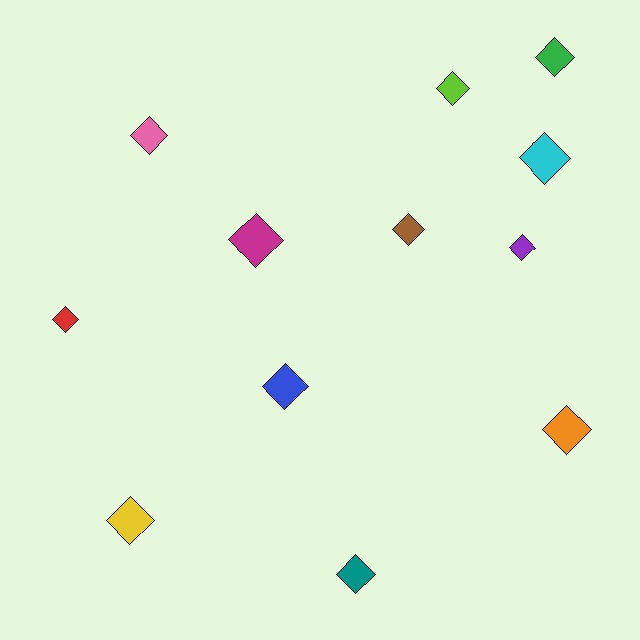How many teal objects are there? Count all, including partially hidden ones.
There is 1 teal object.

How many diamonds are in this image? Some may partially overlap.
There are 12 diamonds.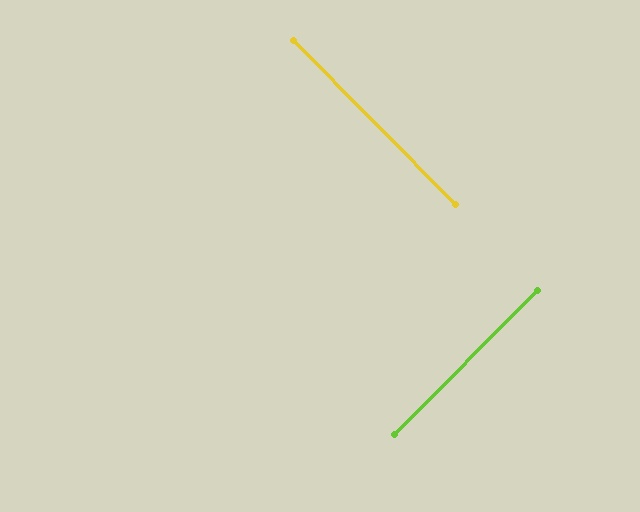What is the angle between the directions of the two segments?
Approximately 89 degrees.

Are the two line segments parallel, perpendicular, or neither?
Perpendicular — they meet at approximately 89°.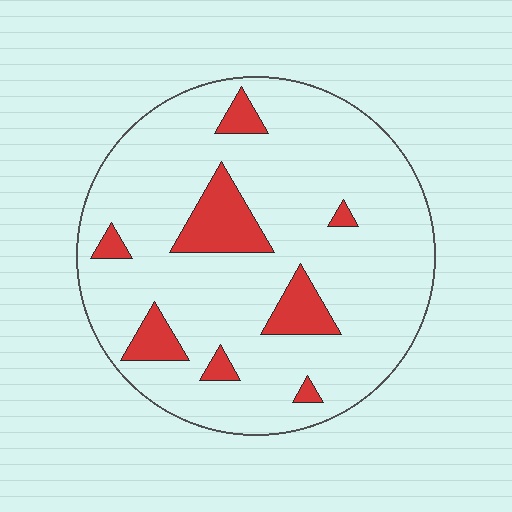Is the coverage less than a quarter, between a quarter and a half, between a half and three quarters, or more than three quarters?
Less than a quarter.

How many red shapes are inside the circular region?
8.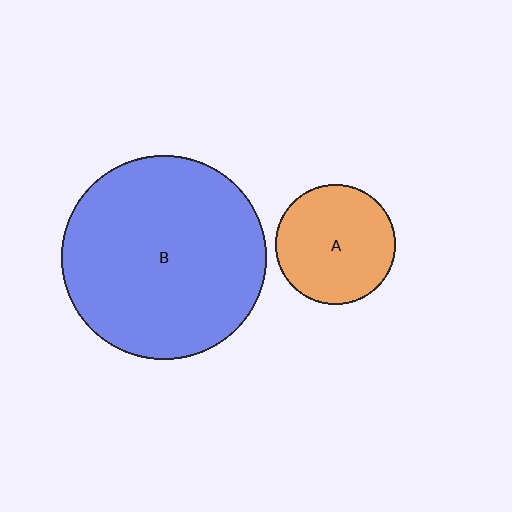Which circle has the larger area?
Circle B (blue).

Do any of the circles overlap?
No, none of the circles overlap.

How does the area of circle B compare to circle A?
Approximately 2.9 times.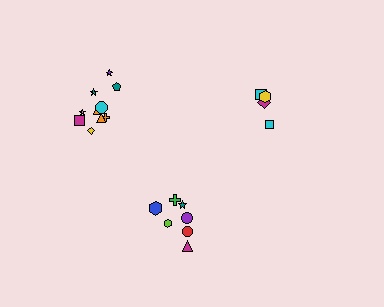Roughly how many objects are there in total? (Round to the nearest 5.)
Roughly 20 objects in total.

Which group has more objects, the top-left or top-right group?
The top-left group.